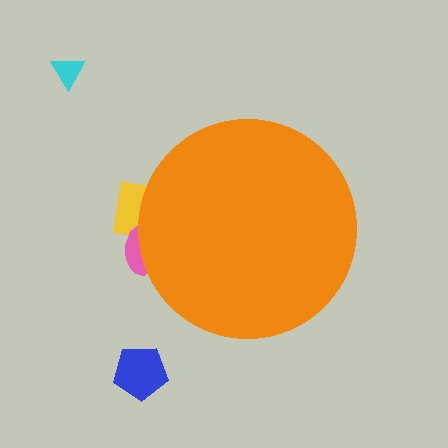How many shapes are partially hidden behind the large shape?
2 shapes are partially hidden.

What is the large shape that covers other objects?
An orange circle.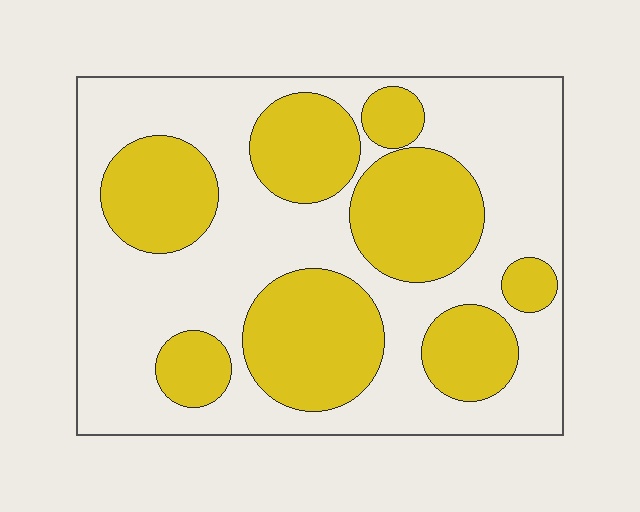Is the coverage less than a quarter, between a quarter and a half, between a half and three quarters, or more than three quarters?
Between a quarter and a half.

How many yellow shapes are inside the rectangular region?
8.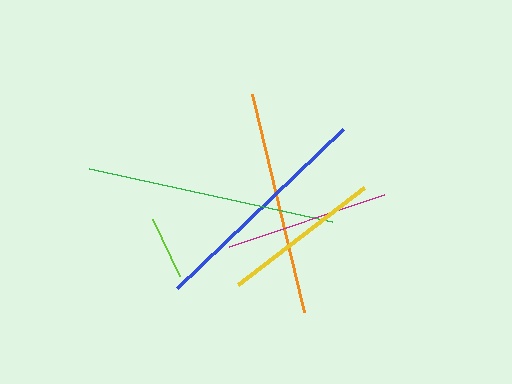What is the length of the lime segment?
The lime segment is approximately 64 pixels long.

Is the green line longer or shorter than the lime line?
The green line is longer than the lime line.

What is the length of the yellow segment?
The yellow segment is approximately 160 pixels long.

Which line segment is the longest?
The green line is the longest at approximately 249 pixels.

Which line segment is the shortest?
The lime line is the shortest at approximately 64 pixels.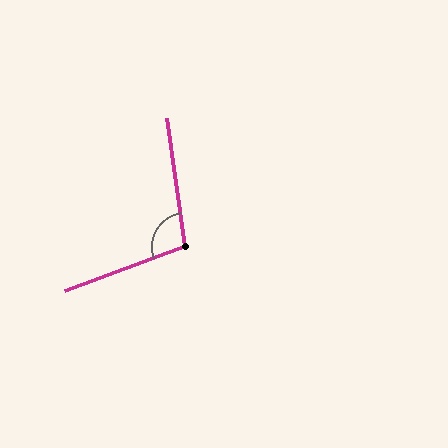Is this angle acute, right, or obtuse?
It is obtuse.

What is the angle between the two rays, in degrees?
Approximately 102 degrees.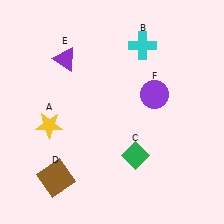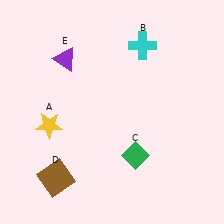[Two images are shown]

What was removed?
The purple circle (F) was removed in Image 2.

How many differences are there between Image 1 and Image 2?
There is 1 difference between the two images.